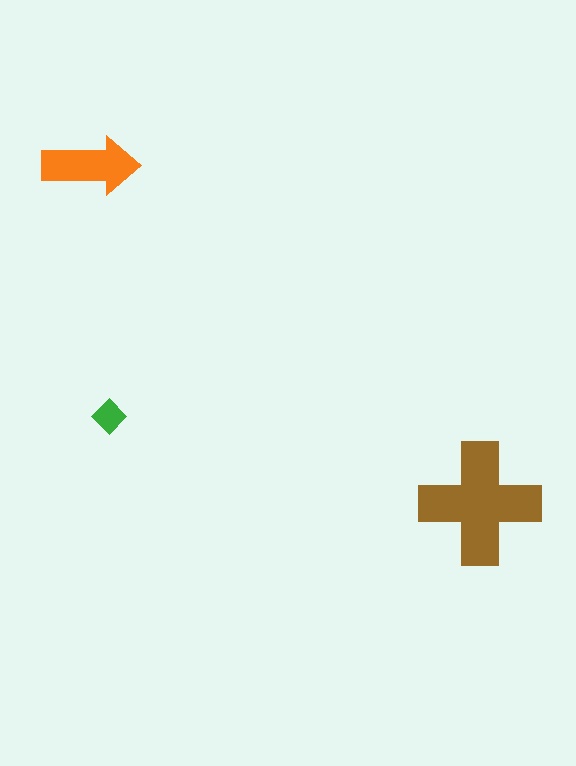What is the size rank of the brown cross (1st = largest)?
1st.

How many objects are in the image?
There are 3 objects in the image.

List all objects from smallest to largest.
The green diamond, the orange arrow, the brown cross.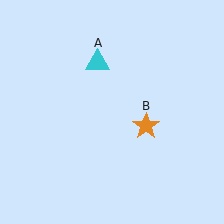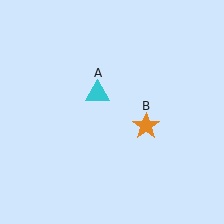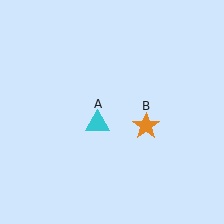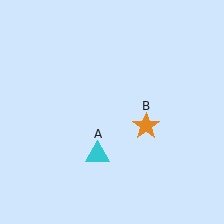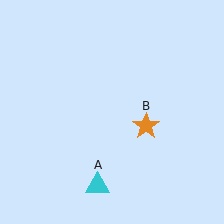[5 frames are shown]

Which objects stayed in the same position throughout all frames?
Orange star (object B) remained stationary.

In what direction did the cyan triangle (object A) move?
The cyan triangle (object A) moved down.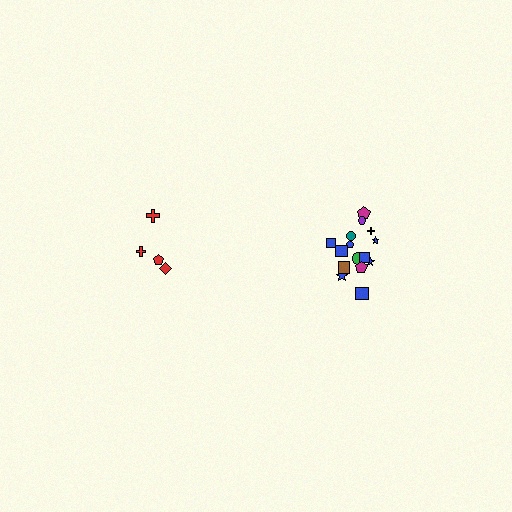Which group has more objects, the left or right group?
The right group.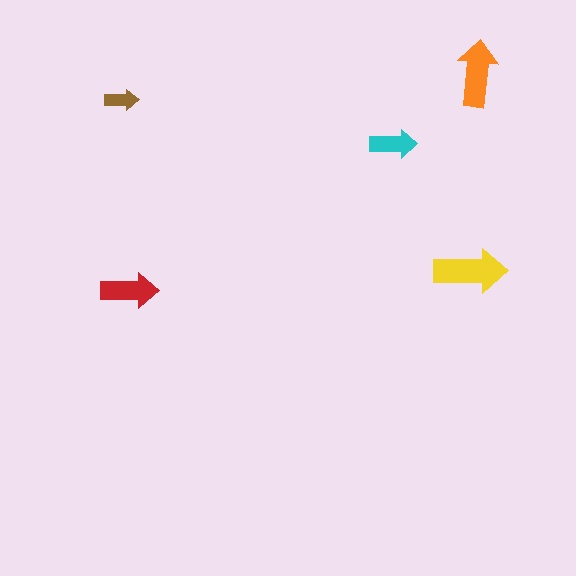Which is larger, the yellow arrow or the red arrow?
The yellow one.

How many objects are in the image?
There are 5 objects in the image.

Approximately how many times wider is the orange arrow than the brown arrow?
About 2 times wider.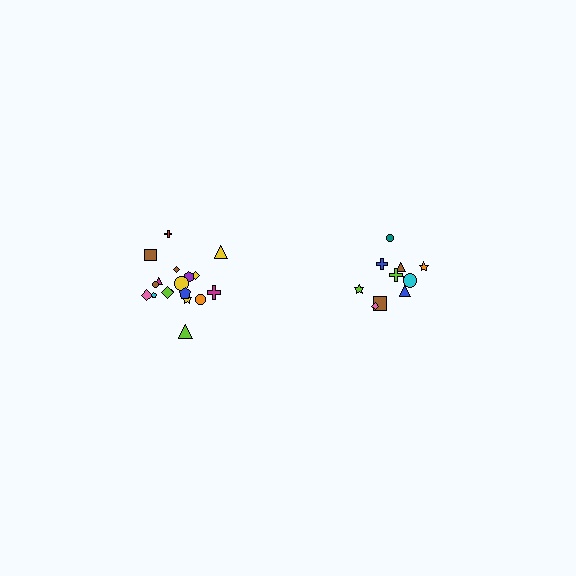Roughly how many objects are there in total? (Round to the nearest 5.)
Roughly 30 objects in total.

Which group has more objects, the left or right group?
The left group.